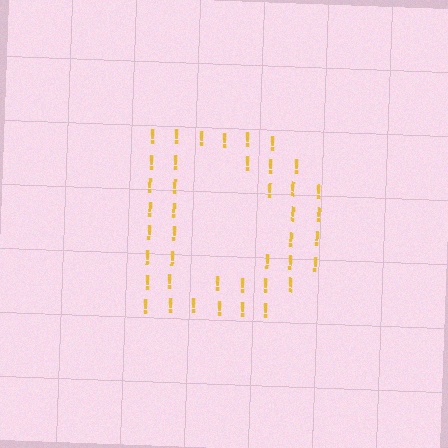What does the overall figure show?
The overall figure shows the letter D.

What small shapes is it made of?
It is made of small exclamation marks.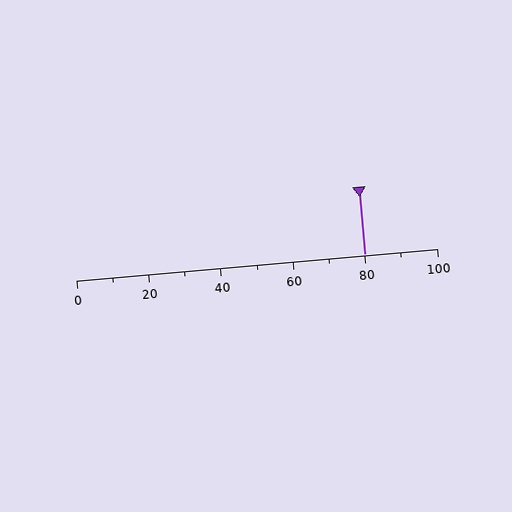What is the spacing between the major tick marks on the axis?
The major ticks are spaced 20 apart.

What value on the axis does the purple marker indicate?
The marker indicates approximately 80.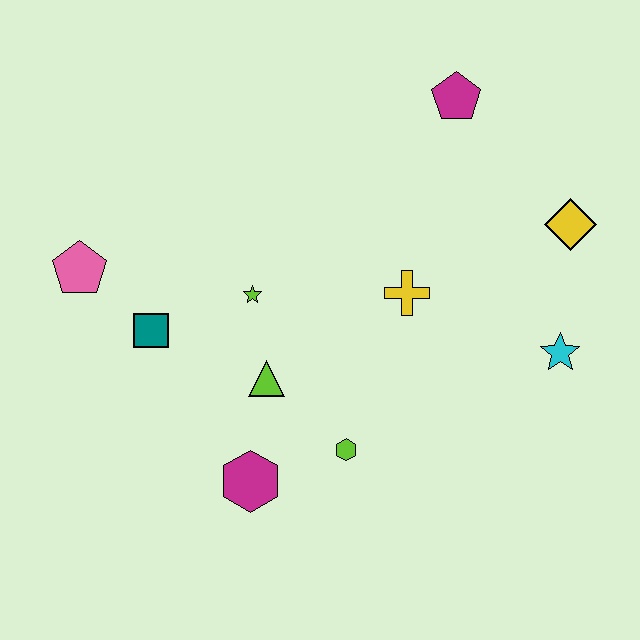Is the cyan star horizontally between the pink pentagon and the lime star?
No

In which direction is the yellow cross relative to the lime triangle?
The yellow cross is to the right of the lime triangle.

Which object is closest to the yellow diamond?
The cyan star is closest to the yellow diamond.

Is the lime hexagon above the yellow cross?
No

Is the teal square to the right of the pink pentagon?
Yes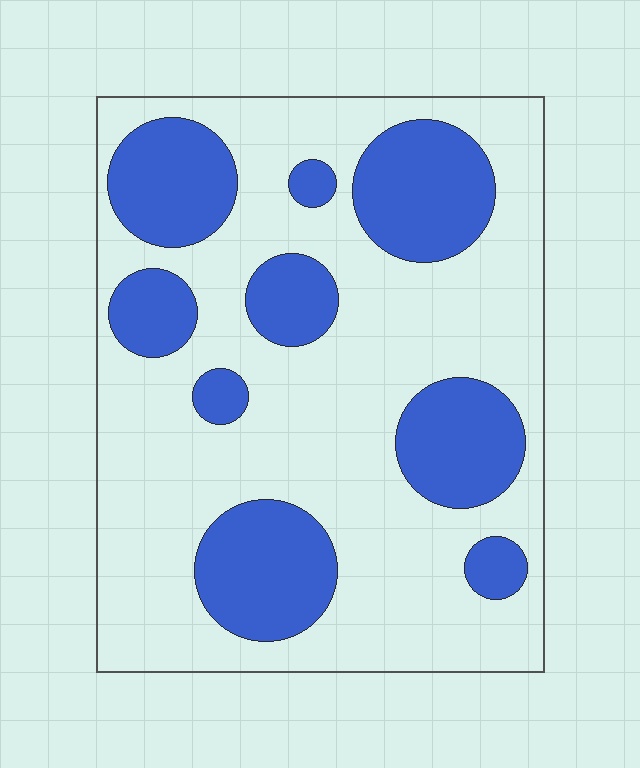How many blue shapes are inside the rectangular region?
9.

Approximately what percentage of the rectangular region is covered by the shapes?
Approximately 30%.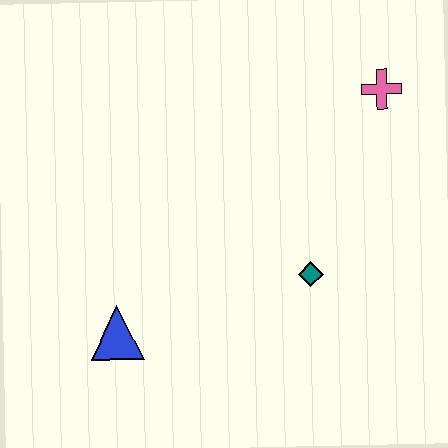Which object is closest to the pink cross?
The teal diamond is closest to the pink cross.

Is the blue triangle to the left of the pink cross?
Yes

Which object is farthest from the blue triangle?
The pink cross is farthest from the blue triangle.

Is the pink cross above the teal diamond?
Yes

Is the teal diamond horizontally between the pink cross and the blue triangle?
Yes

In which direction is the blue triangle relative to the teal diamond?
The blue triangle is to the left of the teal diamond.